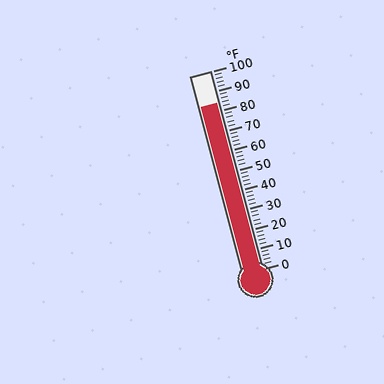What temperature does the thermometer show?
The thermometer shows approximately 84°F.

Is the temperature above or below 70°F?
The temperature is above 70°F.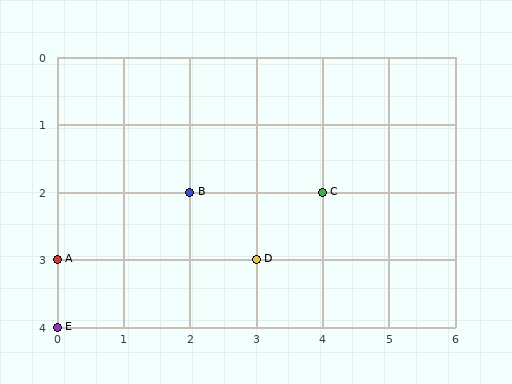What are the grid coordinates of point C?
Point C is at grid coordinates (4, 2).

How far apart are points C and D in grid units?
Points C and D are 1 column and 1 row apart (about 1.4 grid units diagonally).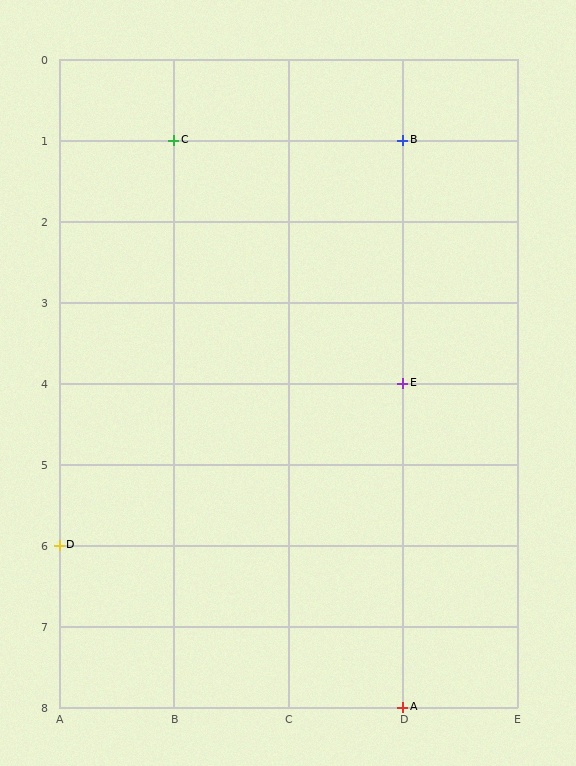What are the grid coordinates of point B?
Point B is at grid coordinates (D, 1).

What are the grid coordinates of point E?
Point E is at grid coordinates (D, 4).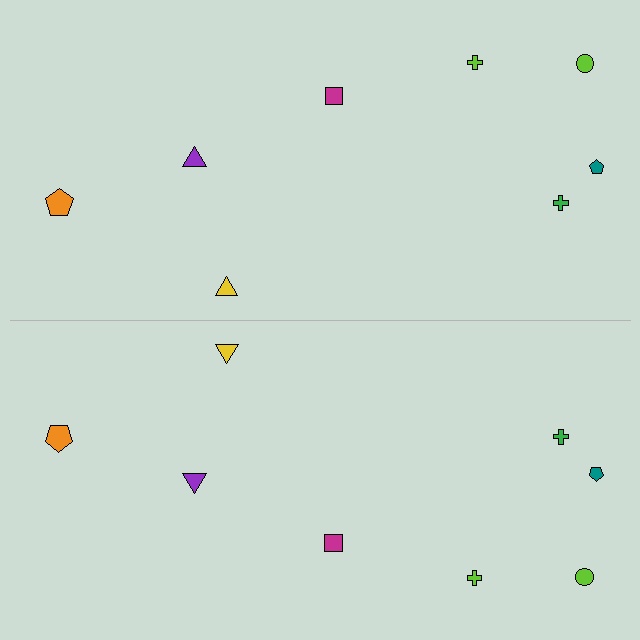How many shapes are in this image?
There are 16 shapes in this image.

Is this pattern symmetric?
Yes, this pattern has bilateral (reflection) symmetry.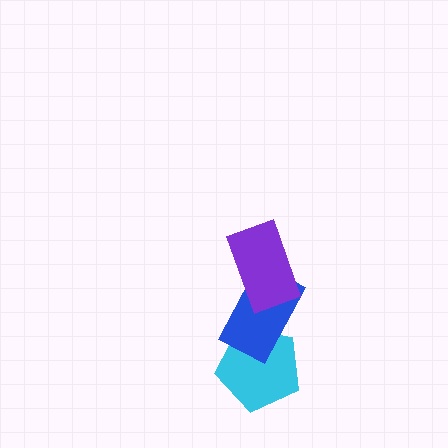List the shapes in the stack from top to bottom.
From top to bottom: the purple rectangle, the blue rectangle, the cyan pentagon.